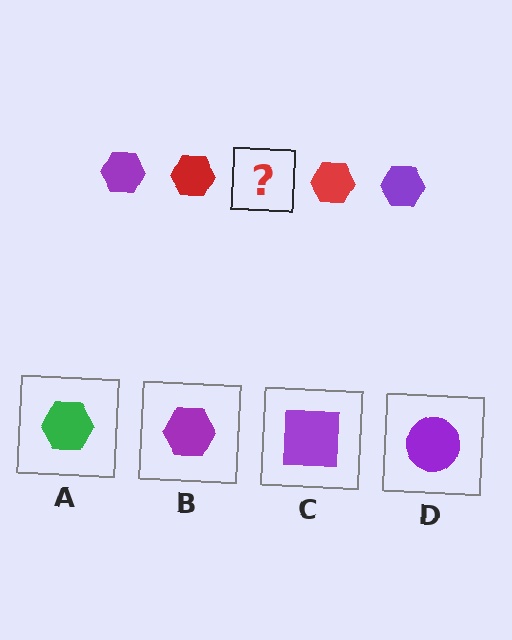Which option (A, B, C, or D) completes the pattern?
B.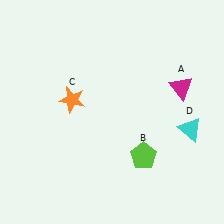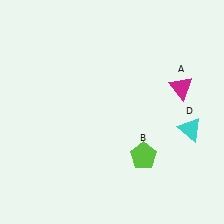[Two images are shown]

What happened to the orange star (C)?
The orange star (C) was removed in Image 2. It was in the top-left area of Image 1.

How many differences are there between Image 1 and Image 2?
There is 1 difference between the two images.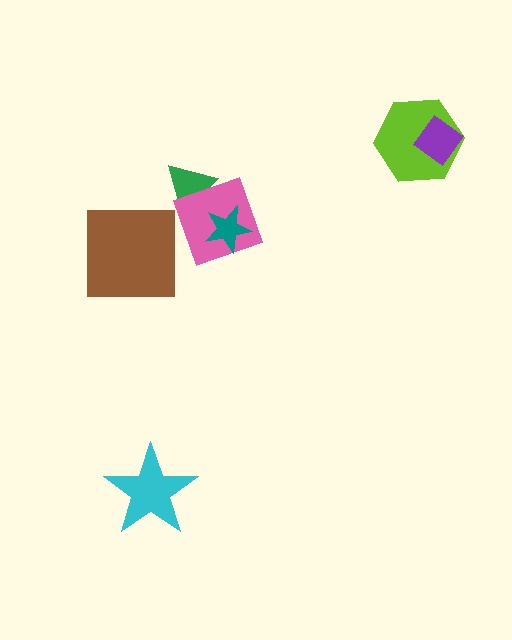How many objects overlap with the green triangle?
1 object overlaps with the green triangle.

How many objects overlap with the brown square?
0 objects overlap with the brown square.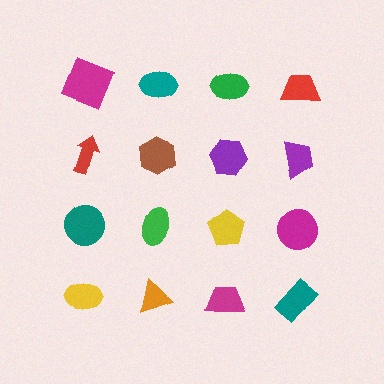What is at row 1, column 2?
A teal ellipse.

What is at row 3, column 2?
A green ellipse.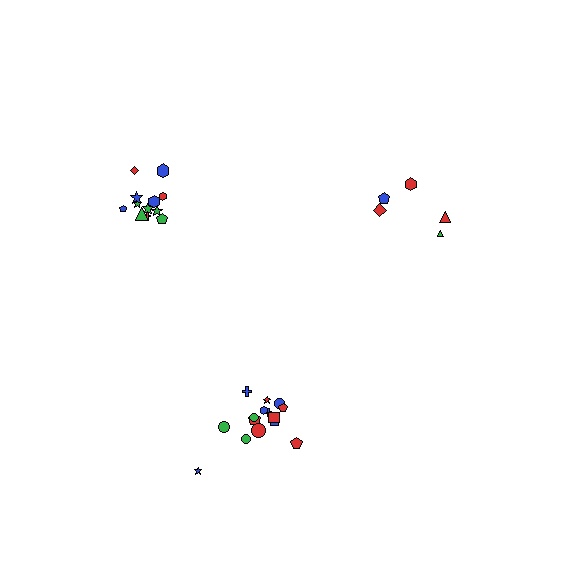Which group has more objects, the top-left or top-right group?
The top-left group.